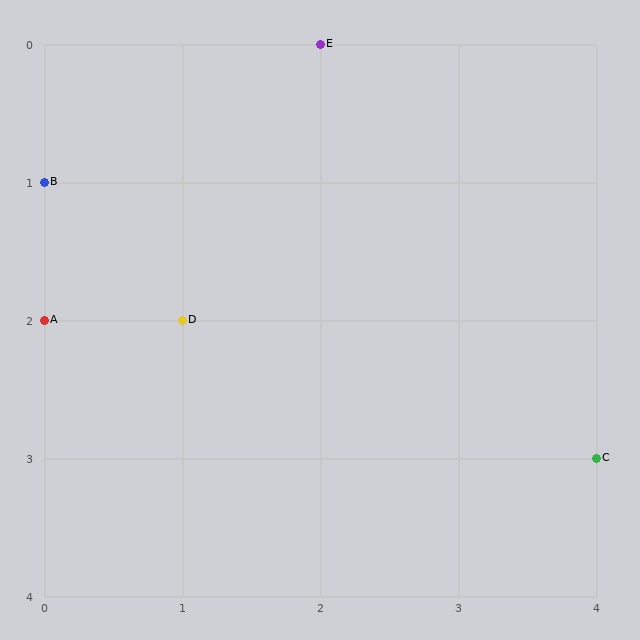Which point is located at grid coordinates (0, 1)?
Point B is at (0, 1).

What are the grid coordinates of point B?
Point B is at grid coordinates (0, 1).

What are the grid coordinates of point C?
Point C is at grid coordinates (4, 3).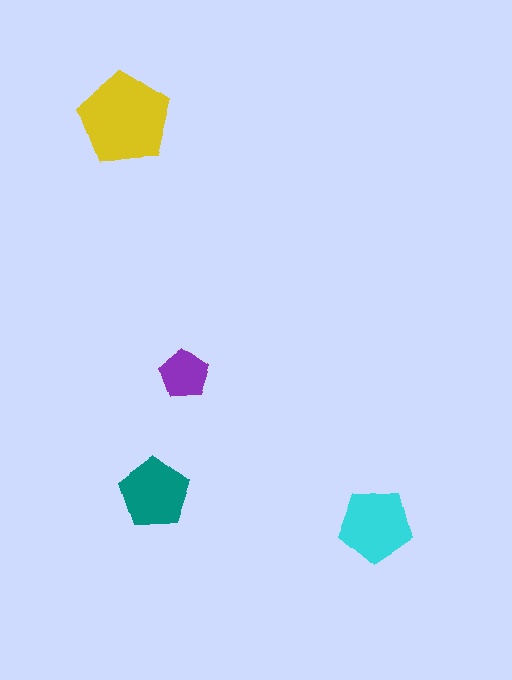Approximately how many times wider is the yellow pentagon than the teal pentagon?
About 1.5 times wider.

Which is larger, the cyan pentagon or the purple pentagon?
The cyan one.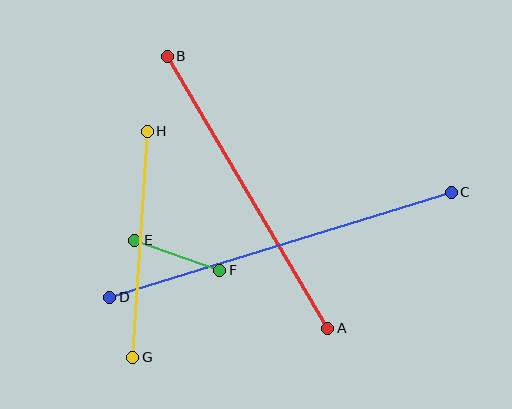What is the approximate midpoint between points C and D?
The midpoint is at approximately (281, 245) pixels.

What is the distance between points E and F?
The distance is approximately 90 pixels.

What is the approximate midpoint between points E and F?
The midpoint is at approximately (177, 255) pixels.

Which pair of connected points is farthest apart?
Points C and D are farthest apart.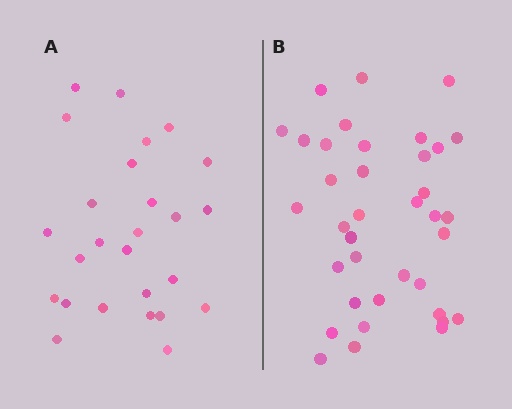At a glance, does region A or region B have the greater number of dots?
Region B (the right region) has more dots.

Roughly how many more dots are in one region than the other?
Region B has roughly 12 or so more dots than region A.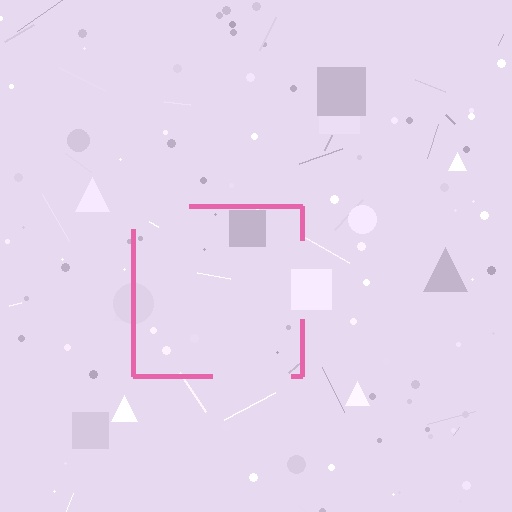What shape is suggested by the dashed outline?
The dashed outline suggests a square.